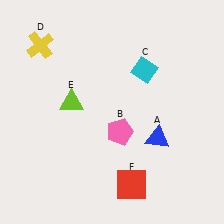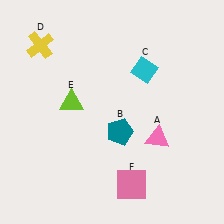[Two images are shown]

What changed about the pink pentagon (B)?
In Image 1, B is pink. In Image 2, it changed to teal.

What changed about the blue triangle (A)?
In Image 1, A is blue. In Image 2, it changed to pink.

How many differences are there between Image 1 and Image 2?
There are 3 differences between the two images.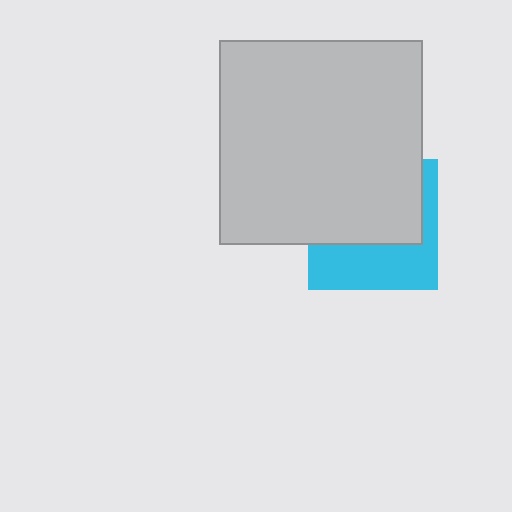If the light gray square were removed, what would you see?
You would see the complete cyan square.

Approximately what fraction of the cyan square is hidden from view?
Roughly 59% of the cyan square is hidden behind the light gray square.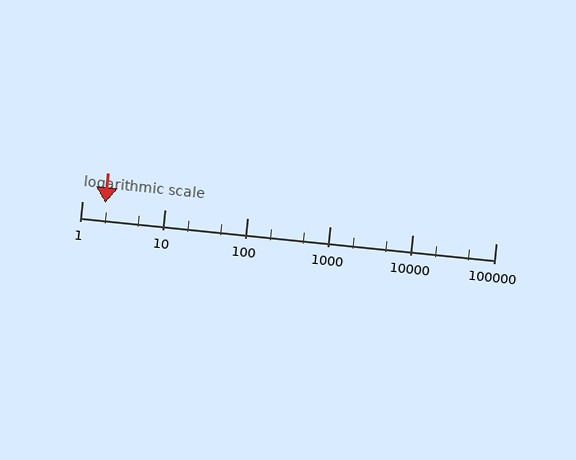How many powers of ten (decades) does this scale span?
The scale spans 5 decades, from 1 to 100000.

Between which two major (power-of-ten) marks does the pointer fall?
The pointer is between 1 and 10.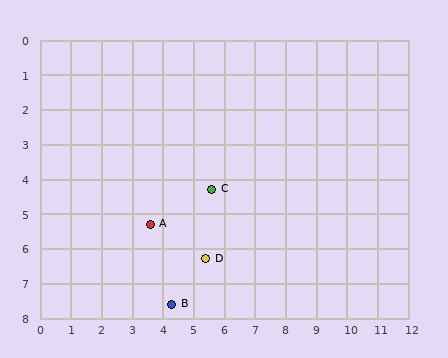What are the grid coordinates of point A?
Point A is at approximately (3.6, 5.3).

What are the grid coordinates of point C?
Point C is at approximately (5.6, 4.3).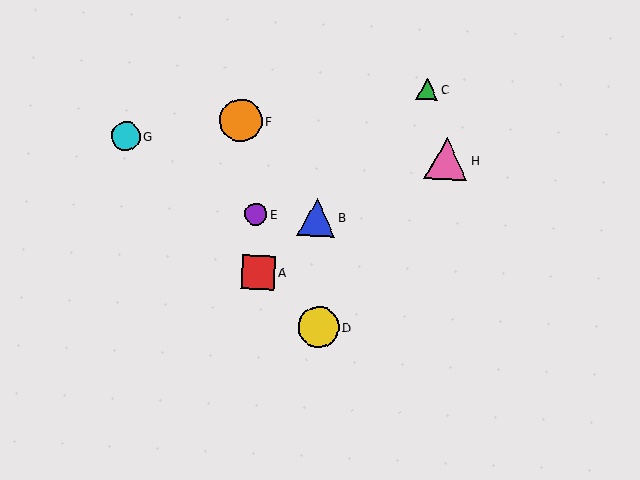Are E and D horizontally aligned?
No, E is at y≈214 and D is at y≈327.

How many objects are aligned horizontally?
2 objects (B, E) are aligned horizontally.